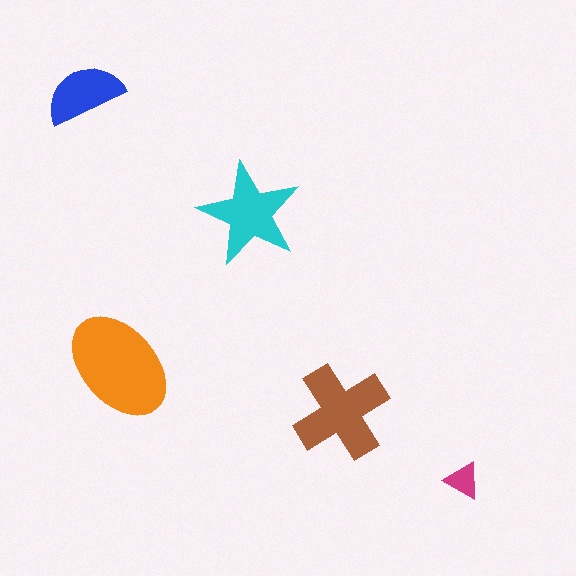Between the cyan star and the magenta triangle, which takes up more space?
The cyan star.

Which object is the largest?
The orange ellipse.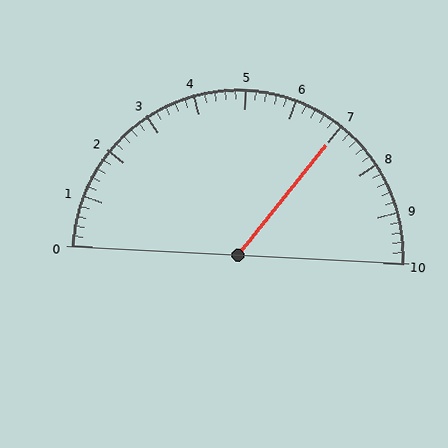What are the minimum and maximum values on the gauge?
The gauge ranges from 0 to 10.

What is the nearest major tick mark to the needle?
The nearest major tick mark is 7.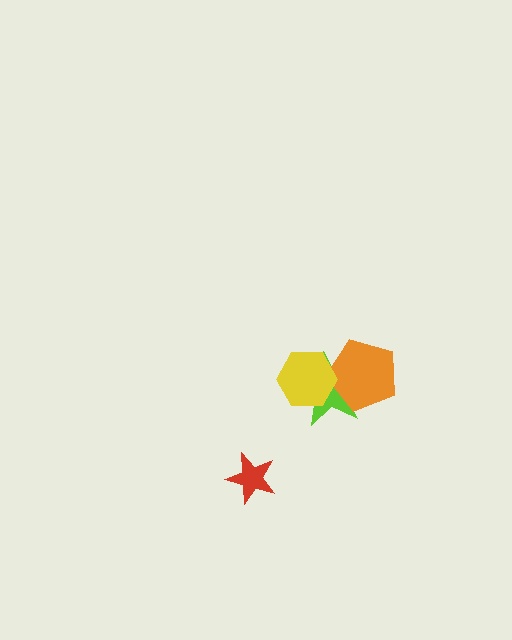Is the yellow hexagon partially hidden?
No, no other shape covers it.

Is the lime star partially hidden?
Yes, it is partially covered by another shape.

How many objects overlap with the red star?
0 objects overlap with the red star.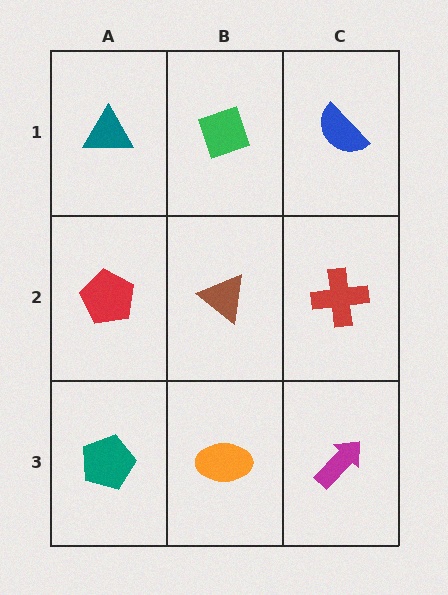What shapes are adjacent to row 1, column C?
A red cross (row 2, column C), a green diamond (row 1, column B).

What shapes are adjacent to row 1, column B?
A brown triangle (row 2, column B), a teal triangle (row 1, column A), a blue semicircle (row 1, column C).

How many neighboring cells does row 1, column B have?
3.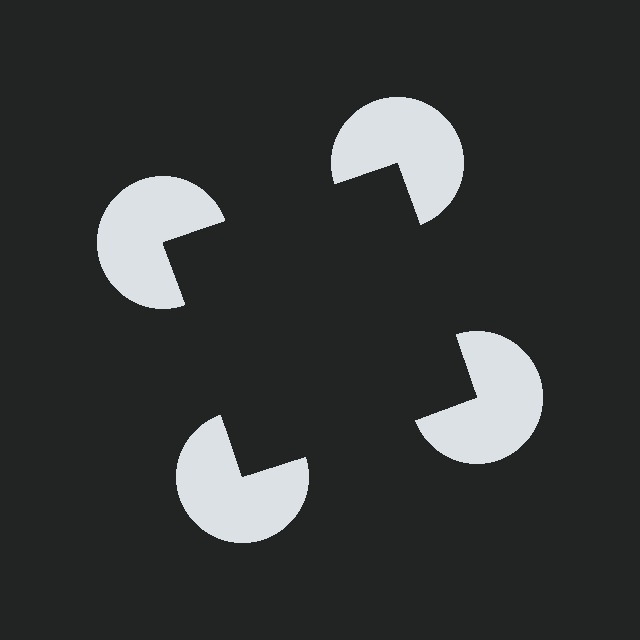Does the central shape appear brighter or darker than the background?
It typically appears slightly darker than the background, even though no actual brightness change is drawn.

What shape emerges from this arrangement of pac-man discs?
An illusory square — its edges are inferred from the aligned wedge cuts in the pac-man discs, not physically drawn.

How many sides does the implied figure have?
4 sides.